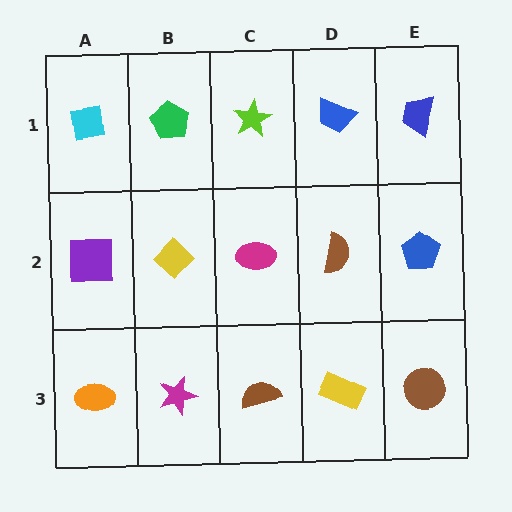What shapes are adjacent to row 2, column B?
A green pentagon (row 1, column B), a magenta star (row 3, column B), a purple square (row 2, column A), a magenta ellipse (row 2, column C).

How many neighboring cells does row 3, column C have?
3.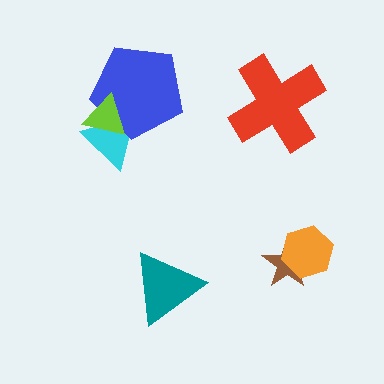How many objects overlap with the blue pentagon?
2 objects overlap with the blue pentagon.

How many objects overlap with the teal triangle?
0 objects overlap with the teal triangle.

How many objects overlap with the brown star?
1 object overlaps with the brown star.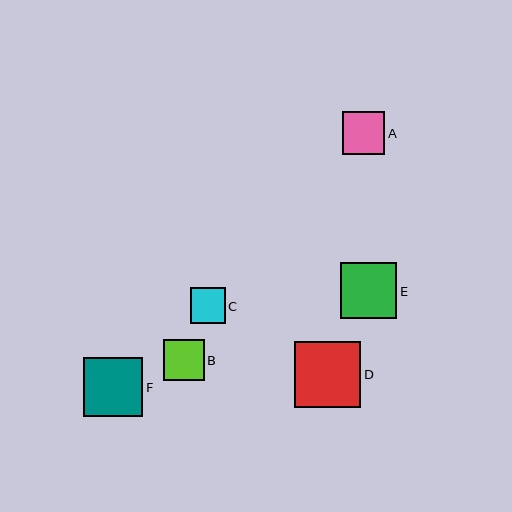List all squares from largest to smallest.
From largest to smallest: D, F, E, A, B, C.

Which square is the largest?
Square D is the largest with a size of approximately 66 pixels.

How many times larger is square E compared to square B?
Square E is approximately 1.4 times the size of square B.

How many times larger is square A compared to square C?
Square A is approximately 1.2 times the size of square C.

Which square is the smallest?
Square C is the smallest with a size of approximately 35 pixels.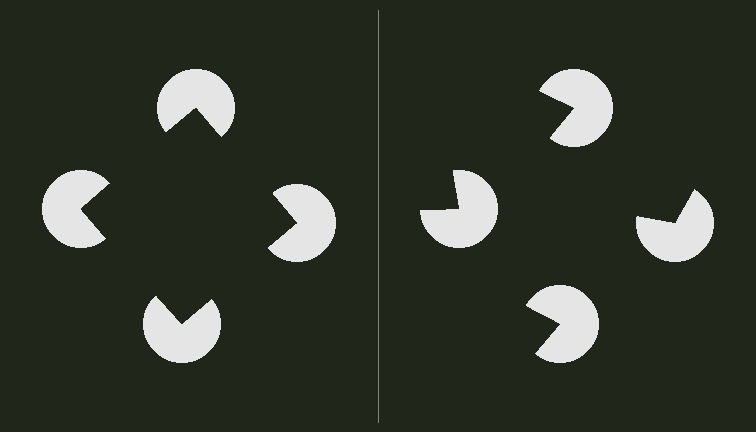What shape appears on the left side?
An illusory square.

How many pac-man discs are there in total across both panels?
8 — 4 on each side.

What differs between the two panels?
The pac-man discs are positioned identically on both sides; only the wedge orientations differ. On the left they align to a square; on the right they are misaligned.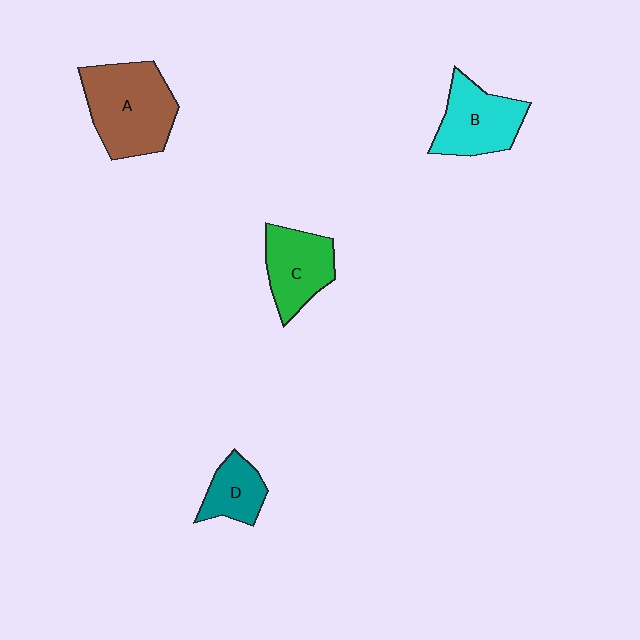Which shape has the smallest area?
Shape D (teal).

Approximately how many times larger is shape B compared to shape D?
Approximately 1.6 times.